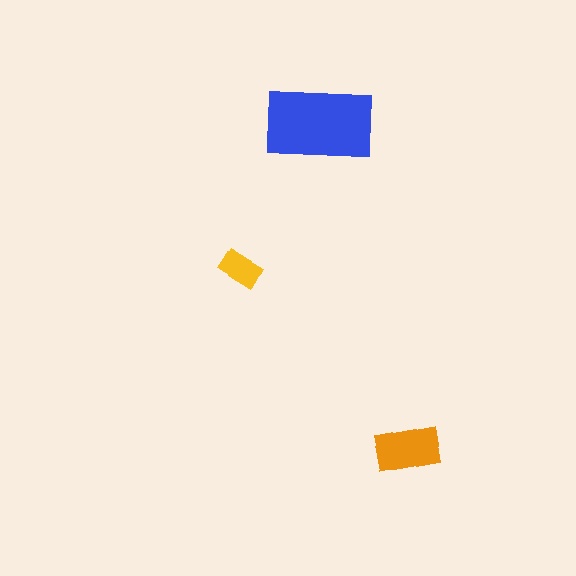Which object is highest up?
The blue rectangle is topmost.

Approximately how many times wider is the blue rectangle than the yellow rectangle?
About 2.5 times wider.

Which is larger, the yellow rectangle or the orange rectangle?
The orange one.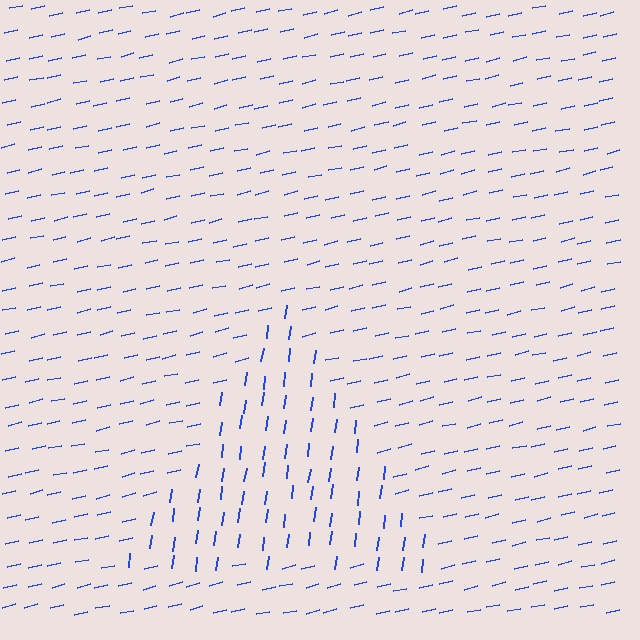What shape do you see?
I see a triangle.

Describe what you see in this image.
The image is filled with small blue line segments. A triangle region in the image has lines oriented differently from the surrounding lines, creating a visible texture boundary.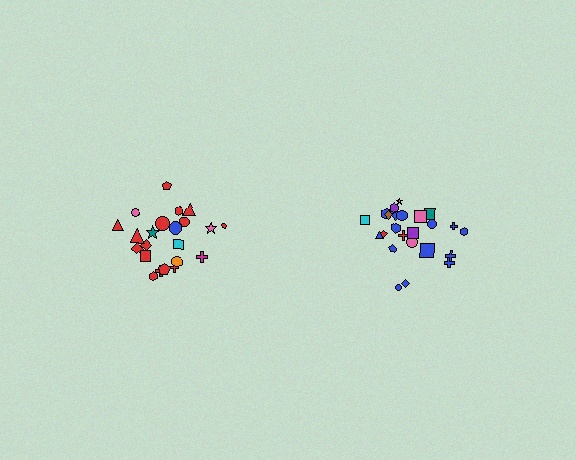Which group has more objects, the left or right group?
The right group.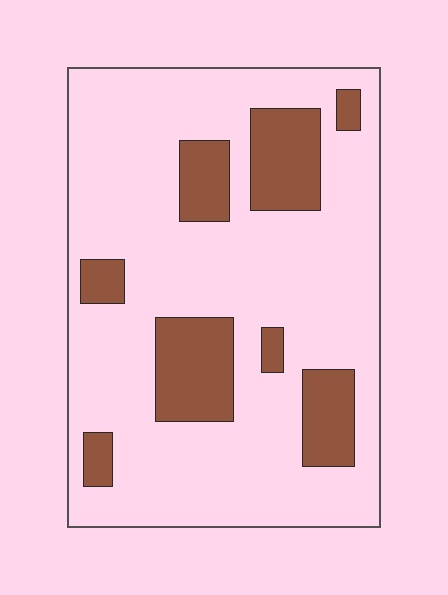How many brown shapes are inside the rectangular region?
8.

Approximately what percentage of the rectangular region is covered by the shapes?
Approximately 20%.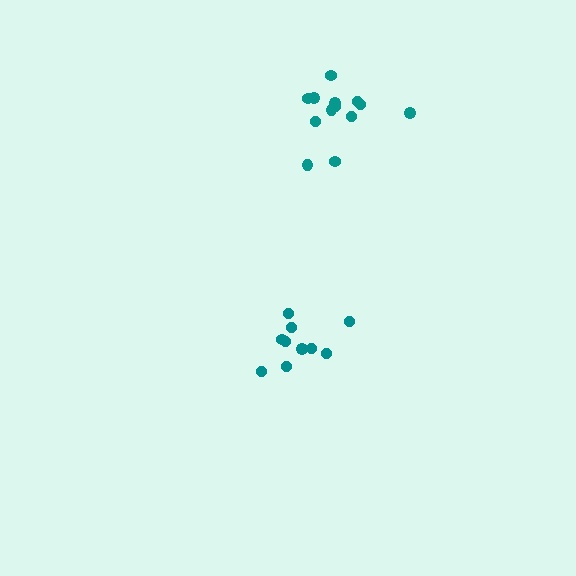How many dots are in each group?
Group 1: 13 dots, Group 2: 10 dots (23 total).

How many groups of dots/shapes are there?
There are 2 groups.